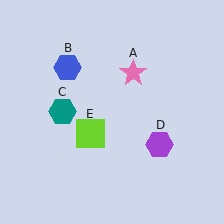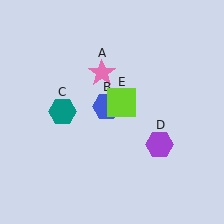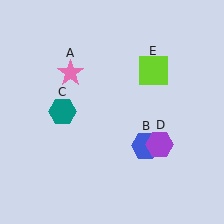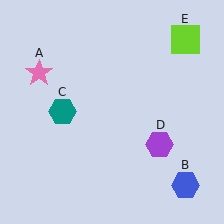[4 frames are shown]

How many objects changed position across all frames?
3 objects changed position: pink star (object A), blue hexagon (object B), lime square (object E).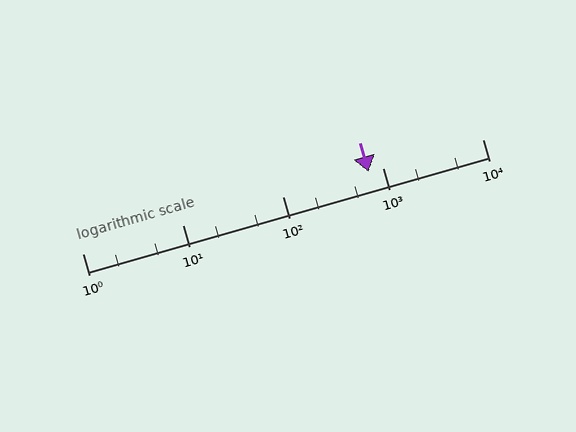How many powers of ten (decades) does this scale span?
The scale spans 4 decades, from 1 to 10000.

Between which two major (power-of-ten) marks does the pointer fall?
The pointer is between 100 and 1000.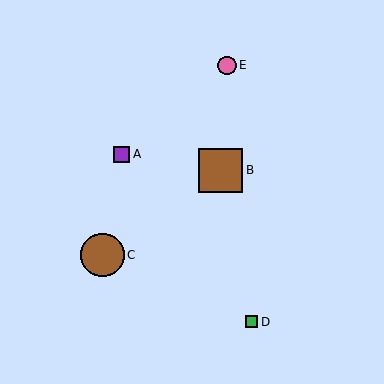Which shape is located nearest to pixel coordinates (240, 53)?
The pink circle (labeled E) at (227, 65) is nearest to that location.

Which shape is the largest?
The brown square (labeled B) is the largest.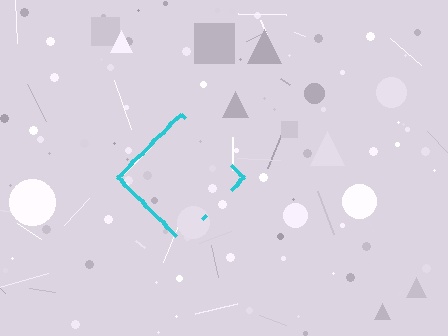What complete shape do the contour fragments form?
The contour fragments form a diamond.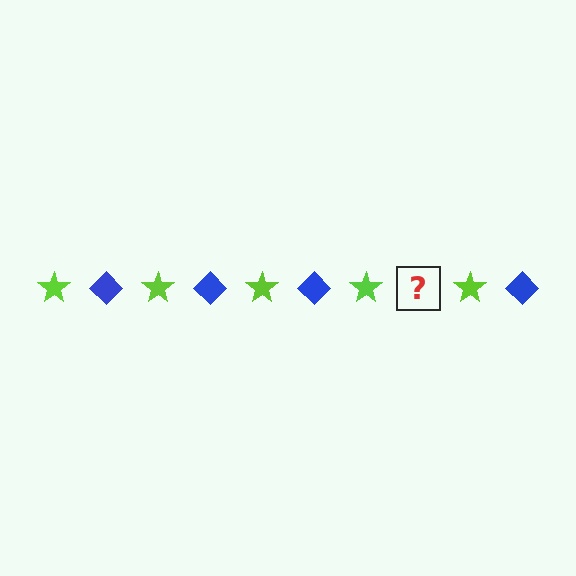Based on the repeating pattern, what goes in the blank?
The blank should be a blue diamond.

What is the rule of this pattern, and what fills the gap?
The rule is that the pattern alternates between lime star and blue diamond. The gap should be filled with a blue diamond.